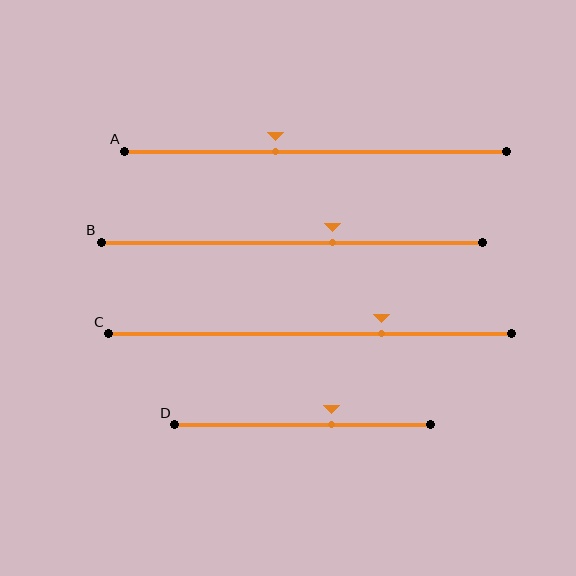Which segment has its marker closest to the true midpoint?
Segment A has its marker closest to the true midpoint.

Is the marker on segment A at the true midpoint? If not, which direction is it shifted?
No, the marker on segment A is shifted to the left by about 11% of the segment length.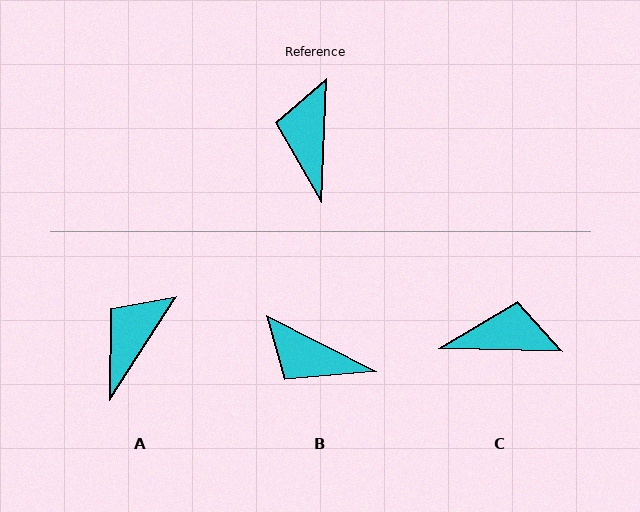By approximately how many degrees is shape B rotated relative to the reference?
Approximately 65 degrees counter-clockwise.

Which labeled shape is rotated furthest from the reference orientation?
C, about 89 degrees away.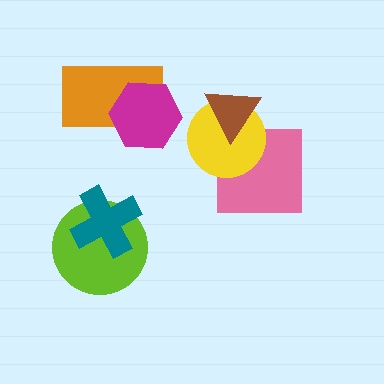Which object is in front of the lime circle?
The teal cross is in front of the lime circle.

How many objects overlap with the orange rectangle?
1 object overlaps with the orange rectangle.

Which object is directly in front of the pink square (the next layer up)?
The yellow circle is directly in front of the pink square.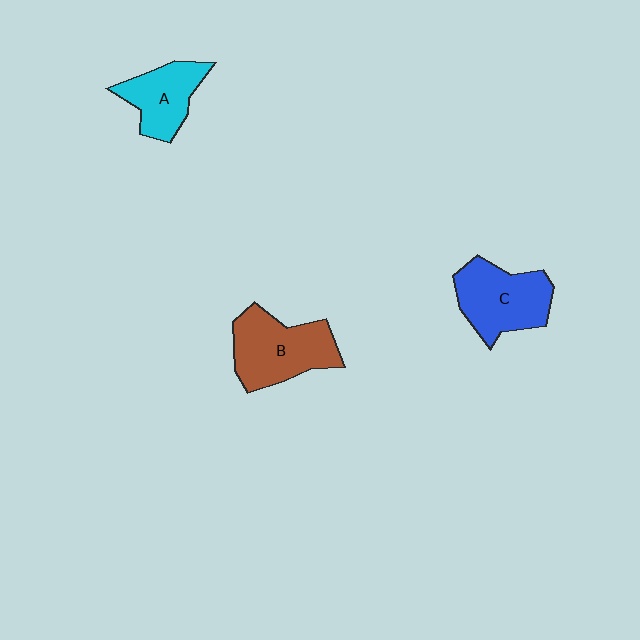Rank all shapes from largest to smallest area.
From largest to smallest: B (brown), C (blue), A (cyan).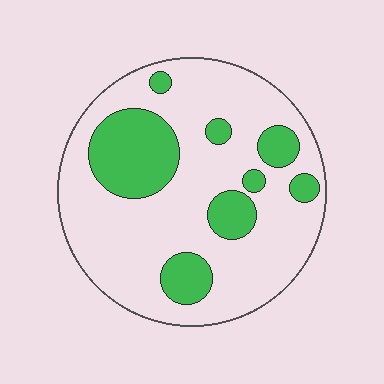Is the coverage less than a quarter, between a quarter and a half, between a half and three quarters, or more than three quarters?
Between a quarter and a half.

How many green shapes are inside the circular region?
8.